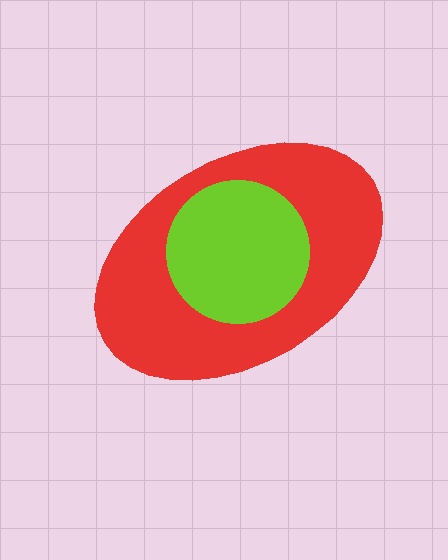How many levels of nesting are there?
2.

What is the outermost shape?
The red ellipse.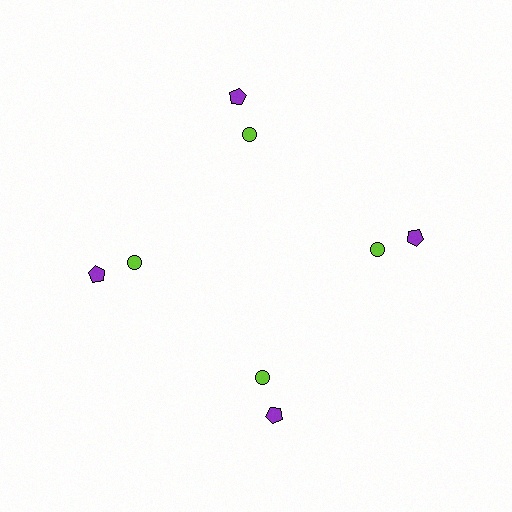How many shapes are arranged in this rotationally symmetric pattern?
There are 8 shapes, arranged in 4 groups of 2.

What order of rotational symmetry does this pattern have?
This pattern has 4-fold rotational symmetry.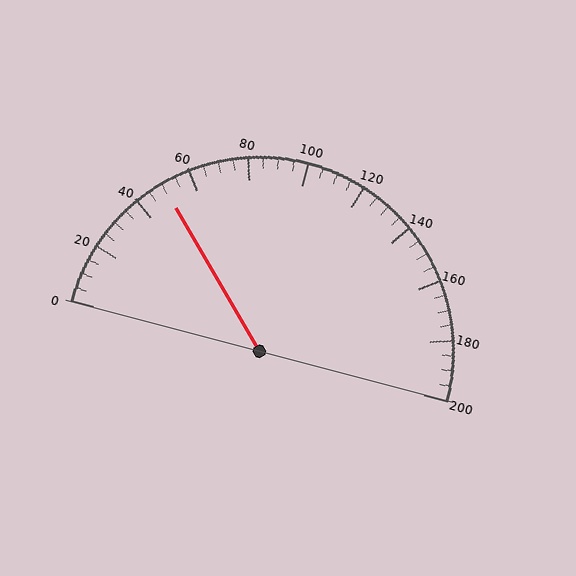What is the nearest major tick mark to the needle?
The nearest major tick mark is 40.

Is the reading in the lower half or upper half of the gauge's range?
The reading is in the lower half of the range (0 to 200).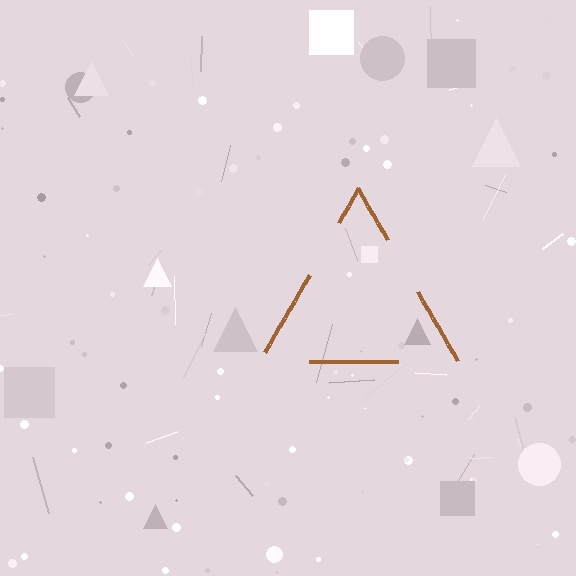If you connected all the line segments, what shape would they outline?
They would outline a triangle.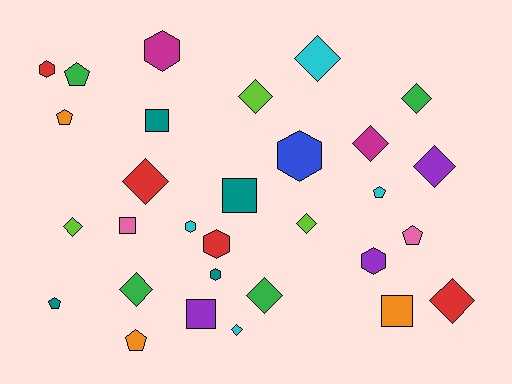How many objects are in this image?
There are 30 objects.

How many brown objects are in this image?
There are no brown objects.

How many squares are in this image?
There are 5 squares.